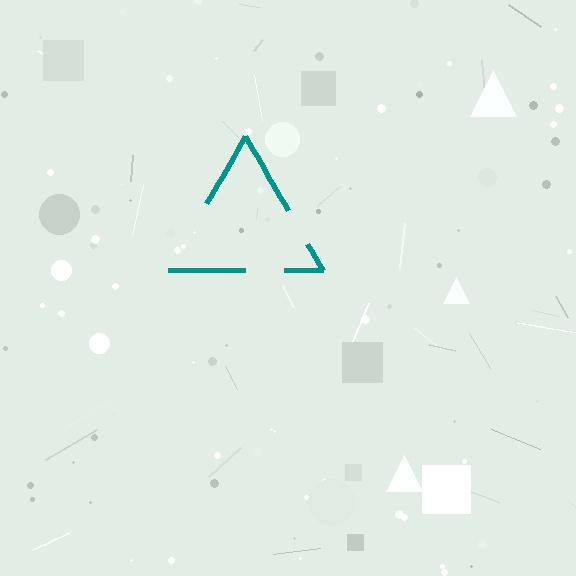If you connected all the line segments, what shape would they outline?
They would outline a triangle.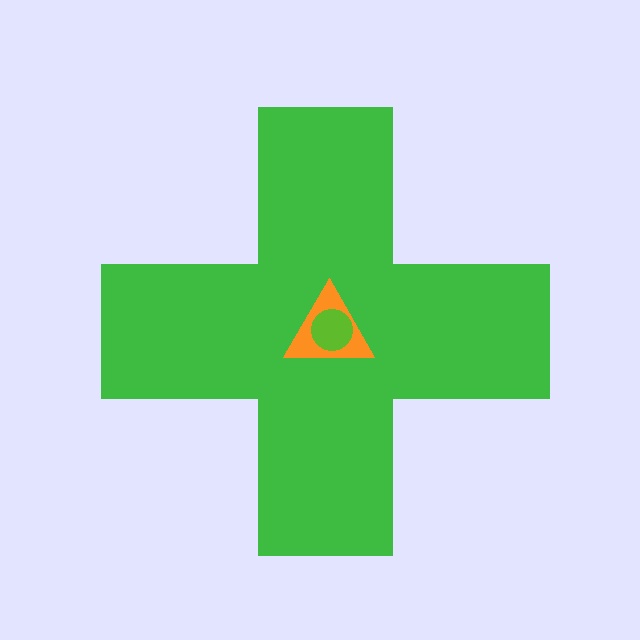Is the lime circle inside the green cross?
Yes.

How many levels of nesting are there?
3.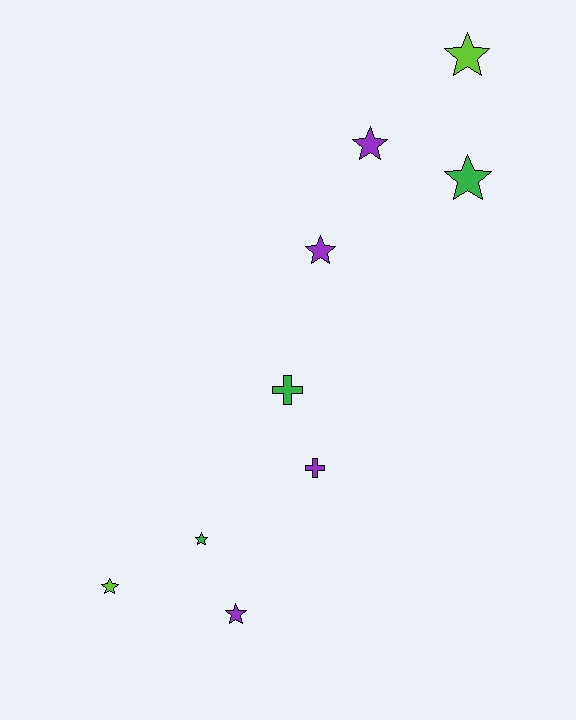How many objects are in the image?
There are 9 objects.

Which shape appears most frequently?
Star, with 7 objects.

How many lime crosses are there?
There are no lime crosses.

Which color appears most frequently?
Purple, with 4 objects.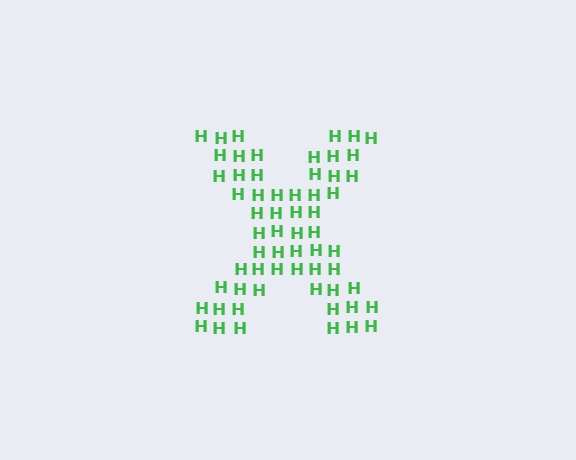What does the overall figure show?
The overall figure shows the letter X.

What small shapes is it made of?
It is made of small letter H's.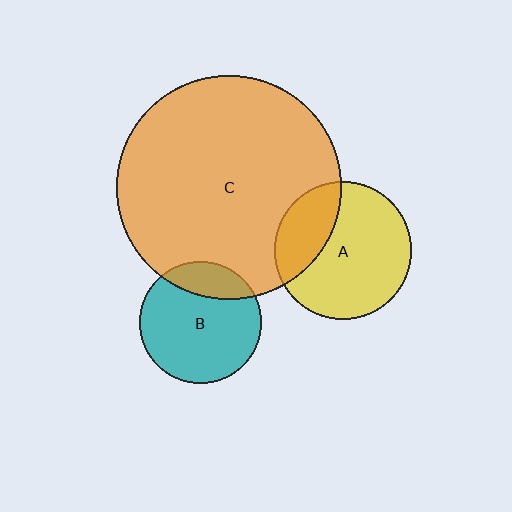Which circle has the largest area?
Circle C (orange).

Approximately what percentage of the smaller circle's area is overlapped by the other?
Approximately 30%.